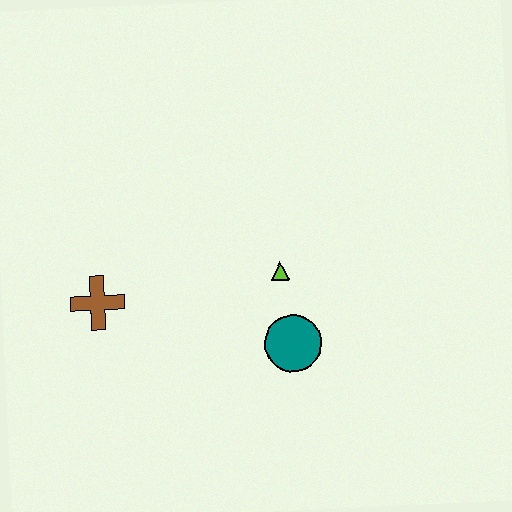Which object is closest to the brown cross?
The lime triangle is closest to the brown cross.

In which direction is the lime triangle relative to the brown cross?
The lime triangle is to the right of the brown cross.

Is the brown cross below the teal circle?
No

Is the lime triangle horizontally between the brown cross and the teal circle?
Yes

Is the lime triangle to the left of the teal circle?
Yes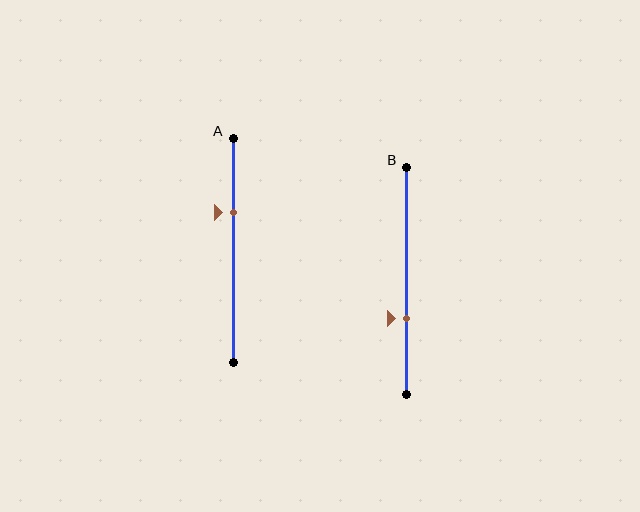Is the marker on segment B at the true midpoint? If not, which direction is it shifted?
No, the marker on segment B is shifted downward by about 17% of the segment length.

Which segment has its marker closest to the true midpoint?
Segment B has its marker closest to the true midpoint.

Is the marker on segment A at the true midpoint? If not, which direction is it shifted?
No, the marker on segment A is shifted upward by about 17% of the segment length.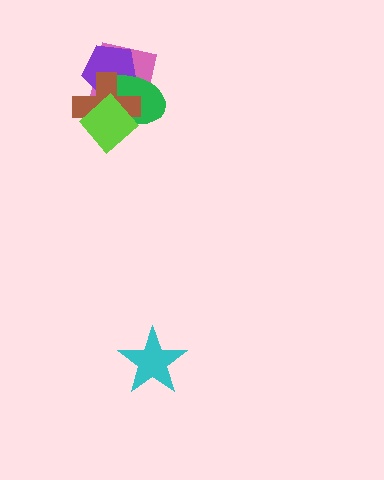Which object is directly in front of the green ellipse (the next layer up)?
The brown cross is directly in front of the green ellipse.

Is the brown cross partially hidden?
Yes, it is partially covered by another shape.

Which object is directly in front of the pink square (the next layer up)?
The purple pentagon is directly in front of the pink square.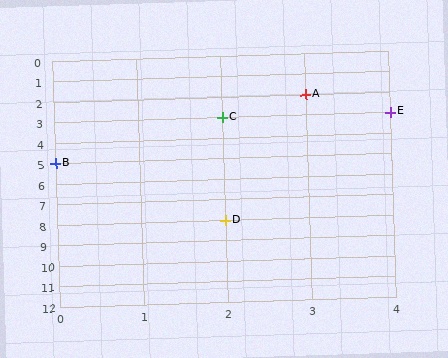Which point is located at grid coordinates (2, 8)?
Point D is at (2, 8).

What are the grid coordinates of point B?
Point B is at grid coordinates (0, 5).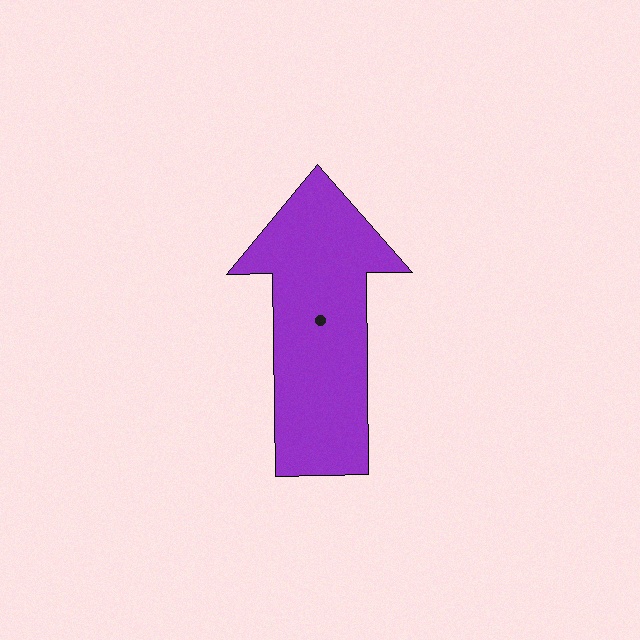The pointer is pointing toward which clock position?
Roughly 12 o'clock.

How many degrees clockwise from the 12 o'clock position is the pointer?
Approximately 359 degrees.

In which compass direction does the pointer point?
North.